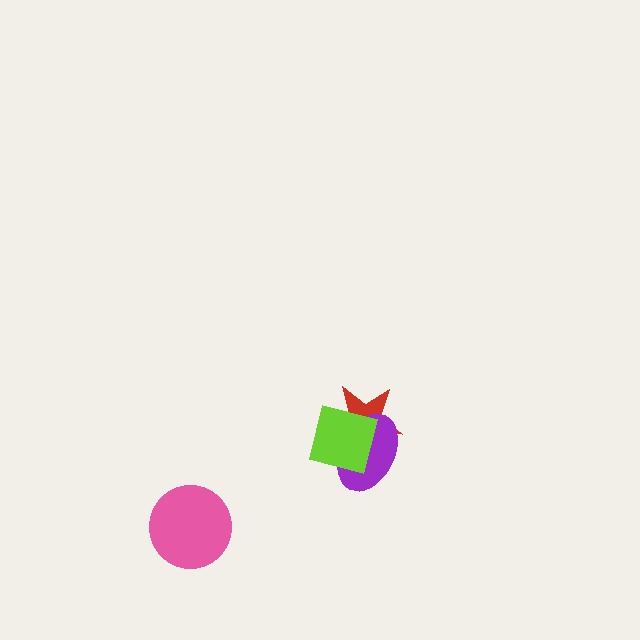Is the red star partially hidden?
Yes, it is partially covered by another shape.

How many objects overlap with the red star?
2 objects overlap with the red star.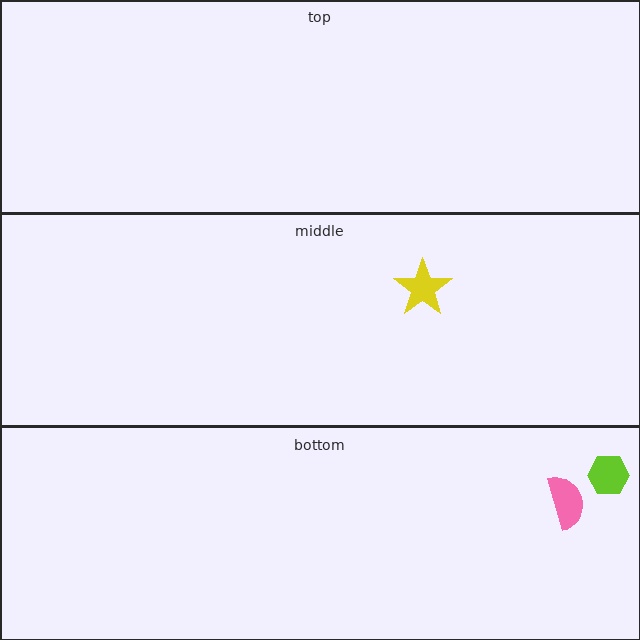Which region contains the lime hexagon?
The bottom region.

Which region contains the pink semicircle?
The bottom region.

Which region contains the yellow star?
The middle region.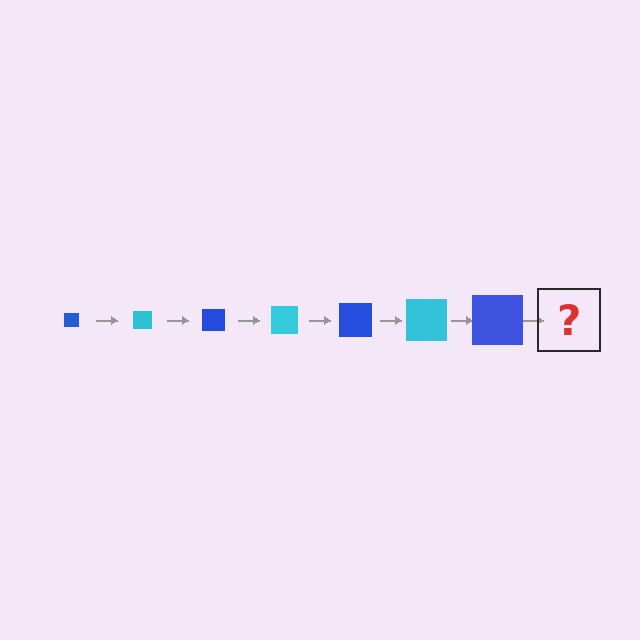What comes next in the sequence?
The next element should be a cyan square, larger than the previous one.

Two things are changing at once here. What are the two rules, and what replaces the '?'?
The two rules are that the square grows larger each step and the color cycles through blue and cyan. The '?' should be a cyan square, larger than the previous one.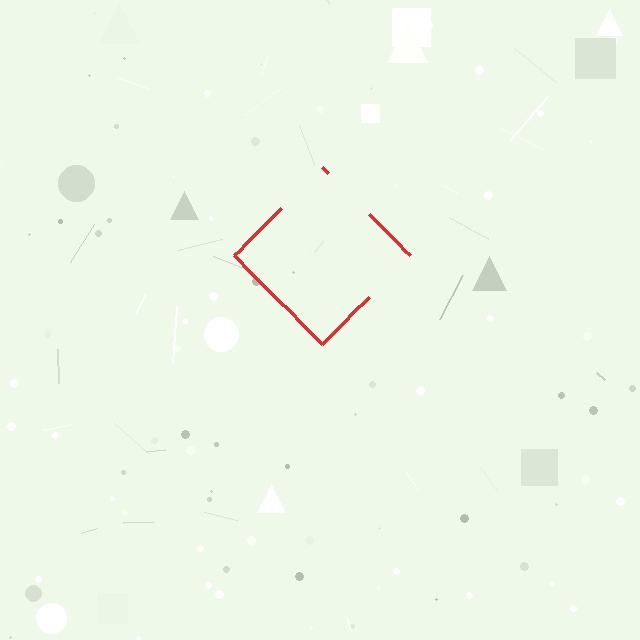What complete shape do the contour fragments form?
The contour fragments form a diamond.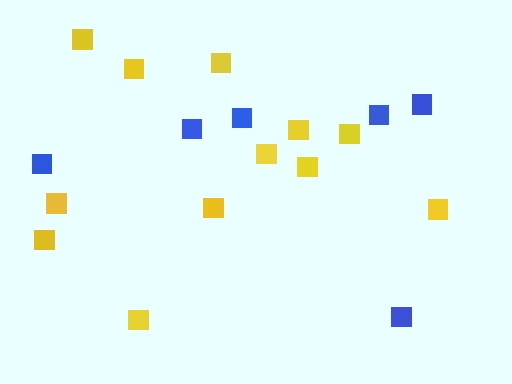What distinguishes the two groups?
There are 2 groups: one group of yellow squares (12) and one group of blue squares (6).